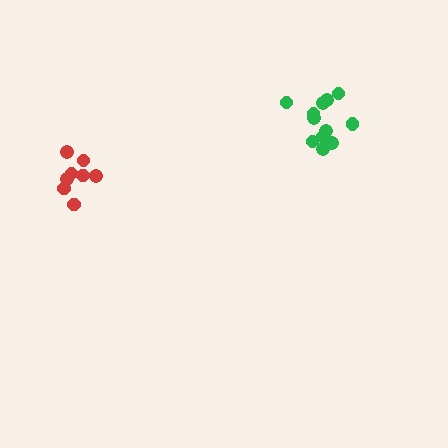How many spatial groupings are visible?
There are 2 spatial groupings.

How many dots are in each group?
Group 1: 12 dots, Group 2: 8 dots (20 total).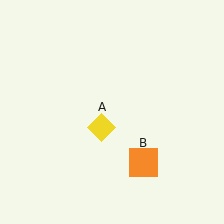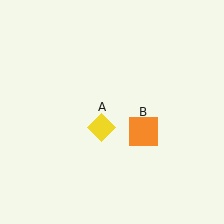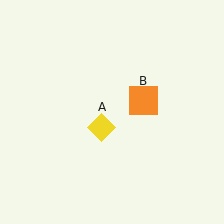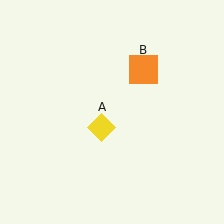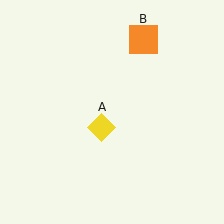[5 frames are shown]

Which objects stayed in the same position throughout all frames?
Yellow diamond (object A) remained stationary.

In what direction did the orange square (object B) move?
The orange square (object B) moved up.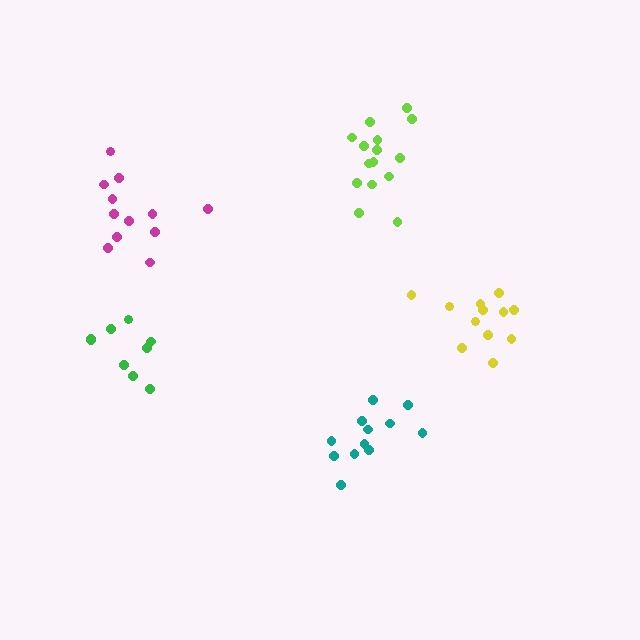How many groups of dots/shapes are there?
There are 5 groups.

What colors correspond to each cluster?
The clusters are colored: magenta, teal, lime, green, yellow.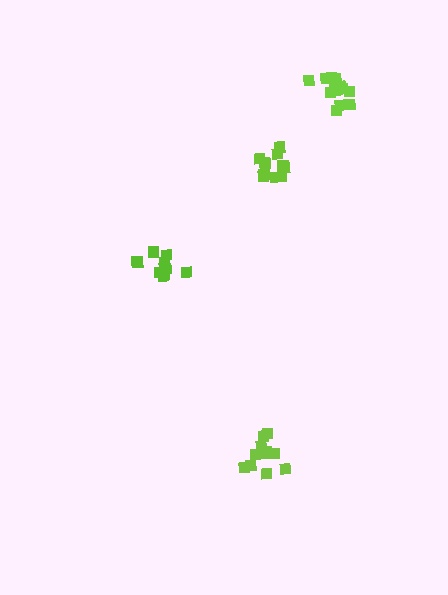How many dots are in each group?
Group 1: 11 dots, Group 2: 12 dots, Group 3: 10 dots, Group 4: 16 dots (49 total).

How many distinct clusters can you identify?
There are 4 distinct clusters.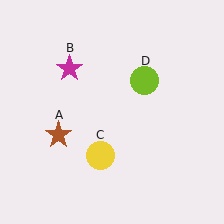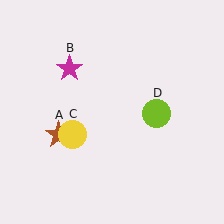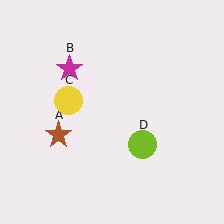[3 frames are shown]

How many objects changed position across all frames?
2 objects changed position: yellow circle (object C), lime circle (object D).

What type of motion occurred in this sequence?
The yellow circle (object C), lime circle (object D) rotated clockwise around the center of the scene.